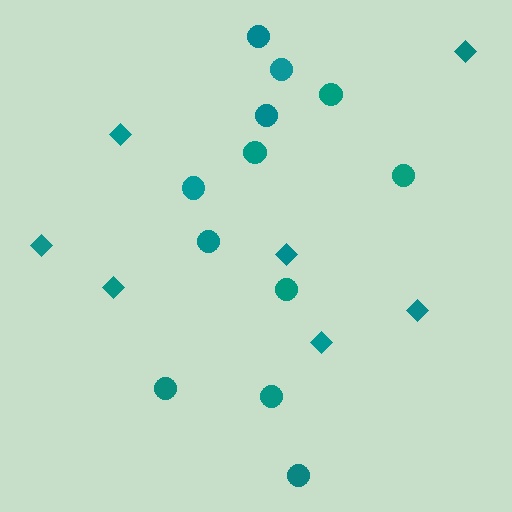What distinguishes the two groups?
There are 2 groups: one group of circles (12) and one group of diamonds (7).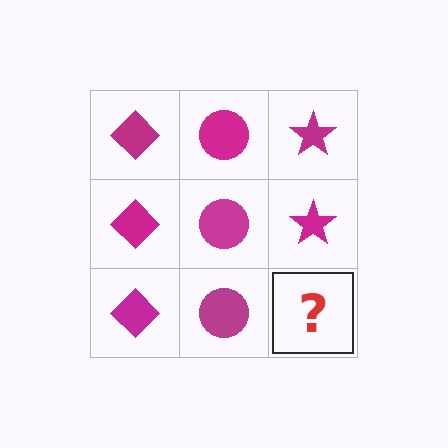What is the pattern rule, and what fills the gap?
The rule is that each column has a consistent shape. The gap should be filled with a magenta star.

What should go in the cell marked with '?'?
The missing cell should contain a magenta star.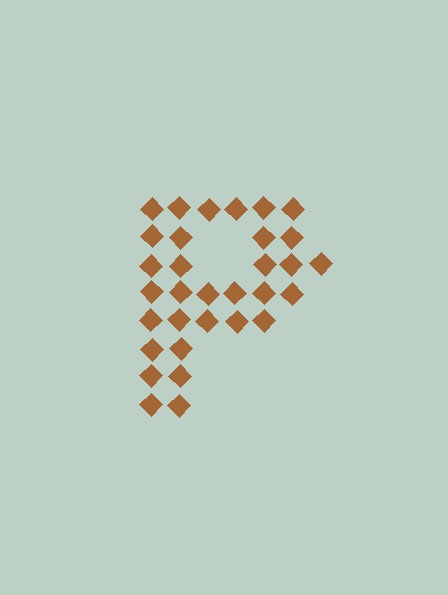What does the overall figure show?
The overall figure shows the letter P.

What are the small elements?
The small elements are diamonds.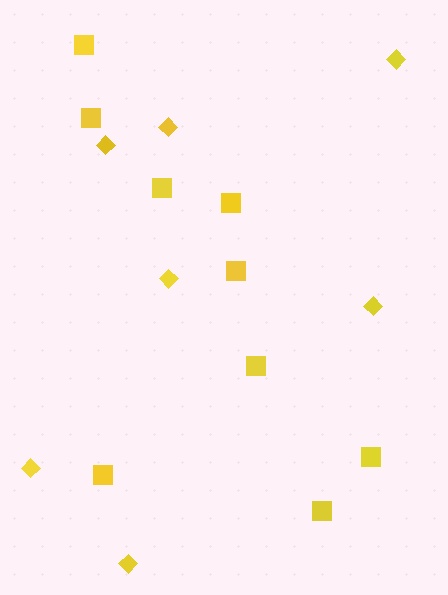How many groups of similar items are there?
There are 2 groups: one group of squares (9) and one group of diamonds (7).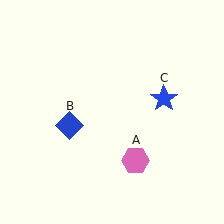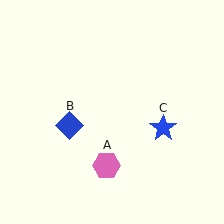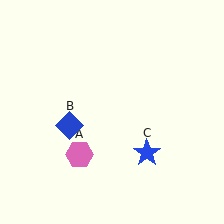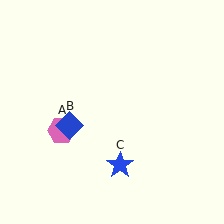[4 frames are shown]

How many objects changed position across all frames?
2 objects changed position: pink hexagon (object A), blue star (object C).